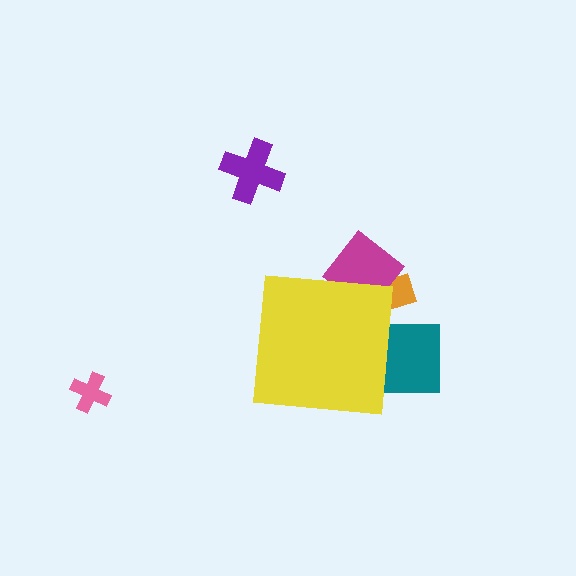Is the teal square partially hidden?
Yes, the teal square is partially hidden behind the yellow square.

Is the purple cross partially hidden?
No, the purple cross is fully visible.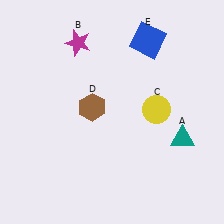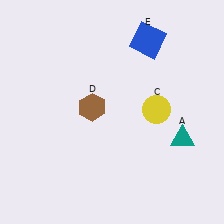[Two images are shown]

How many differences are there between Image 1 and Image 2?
There is 1 difference between the two images.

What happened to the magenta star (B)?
The magenta star (B) was removed in Image 2. It was in the top-left area of Image 1.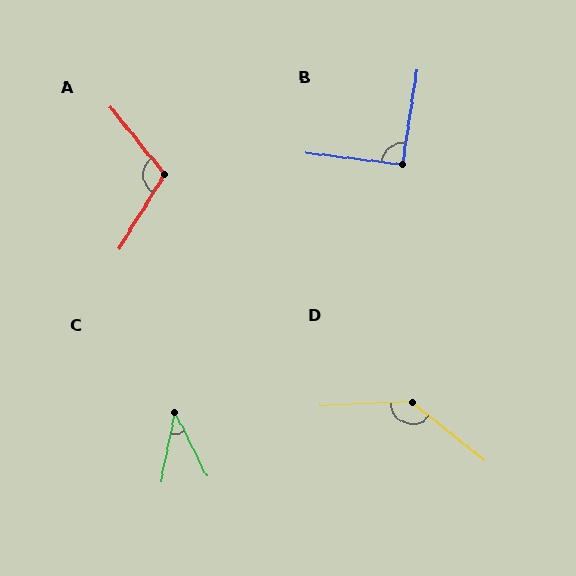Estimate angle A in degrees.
Approximately 110 degrees.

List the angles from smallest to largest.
C (37°), B (92°), A (110°), D (140°).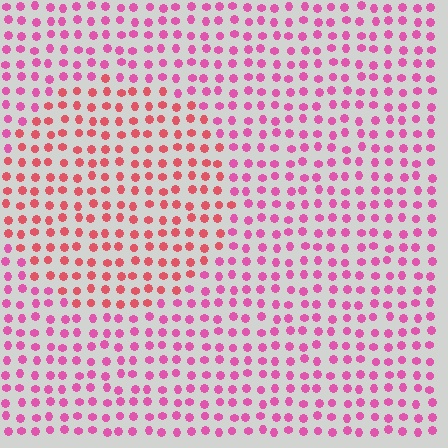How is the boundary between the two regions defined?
The boundary is defined purely by a slight shift in hue (about 32 degrees). Spacing, size, and orientation are identical on both sides.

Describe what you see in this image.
The image is filled with small pink elements in a uniform arrangement. A circle-shaped region is visible where the elements are tinted to a slightly different hue, forming a subtle color boundary.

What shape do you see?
I see a circle.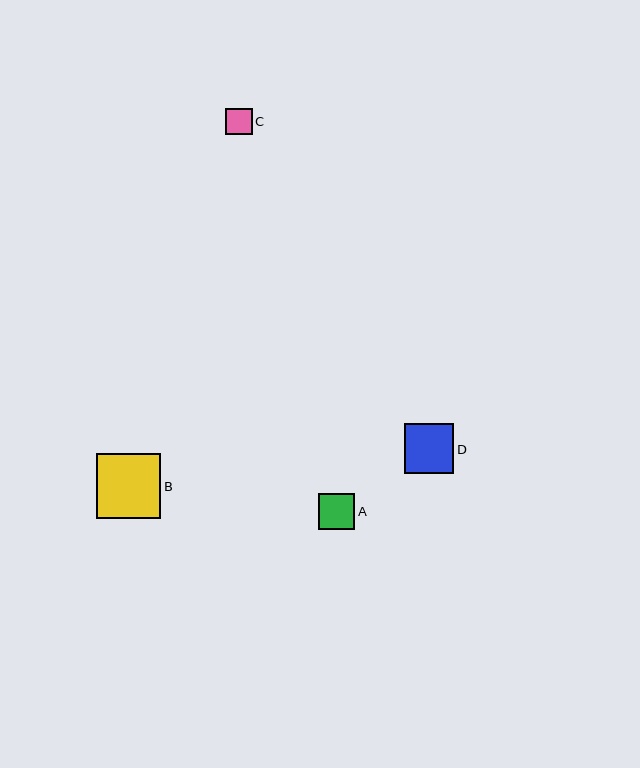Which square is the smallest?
Square C is the smallest with a size of approximately 26 pixels.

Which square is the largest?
Square B is the largest with a size of approximately 64 pixels.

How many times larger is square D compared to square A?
Square D is approximately 1.4 times the size of square A.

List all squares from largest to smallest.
From largest to smallest: B, D, A, C.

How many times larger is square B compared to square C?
Square B is approximately 2.5 times the size of square C.